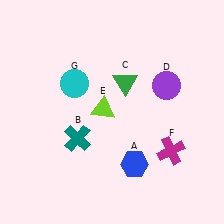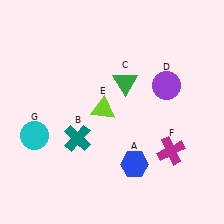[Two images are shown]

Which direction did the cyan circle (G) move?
The cyan circle (G) moved down.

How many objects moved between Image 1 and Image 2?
1 object moved between the two images.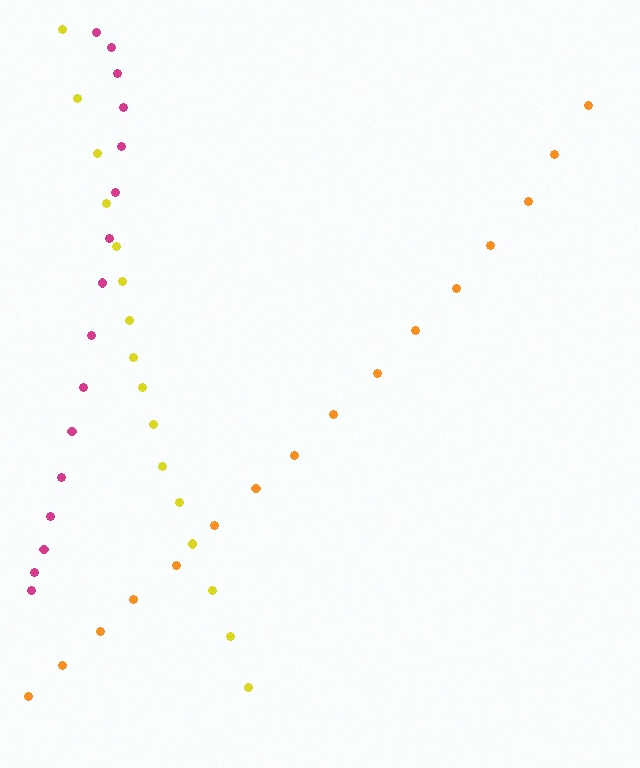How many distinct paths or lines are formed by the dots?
There are 3 distinct paths.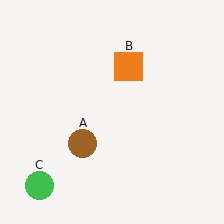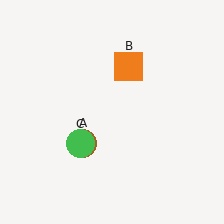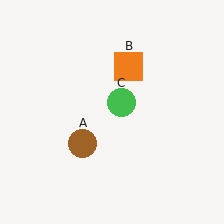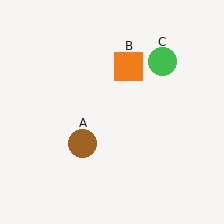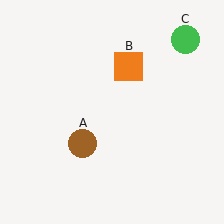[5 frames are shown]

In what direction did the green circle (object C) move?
The green circle (object C) moved up and to the right.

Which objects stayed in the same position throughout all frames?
Brown circle (object A) and orange square (object B) remained stationary.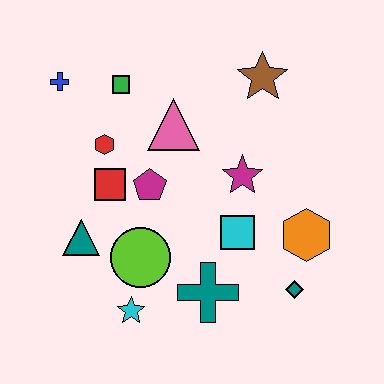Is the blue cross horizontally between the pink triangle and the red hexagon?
No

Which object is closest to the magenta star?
The cyan square is closest to the magenta star.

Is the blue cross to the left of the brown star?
Yes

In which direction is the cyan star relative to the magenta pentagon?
The cyan star is below the magenta pentagon.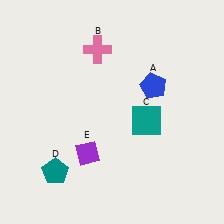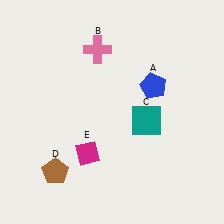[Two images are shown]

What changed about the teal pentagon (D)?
In Image 1, D is teal. In Image 2, it changed to brown.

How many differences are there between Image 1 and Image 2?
There are 2 differences between the two images.